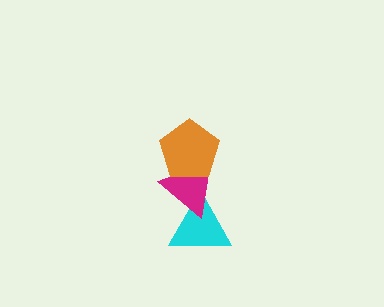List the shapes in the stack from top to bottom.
From top to bottom: the orange pentagon, the magenta triangle, the cyan triangle.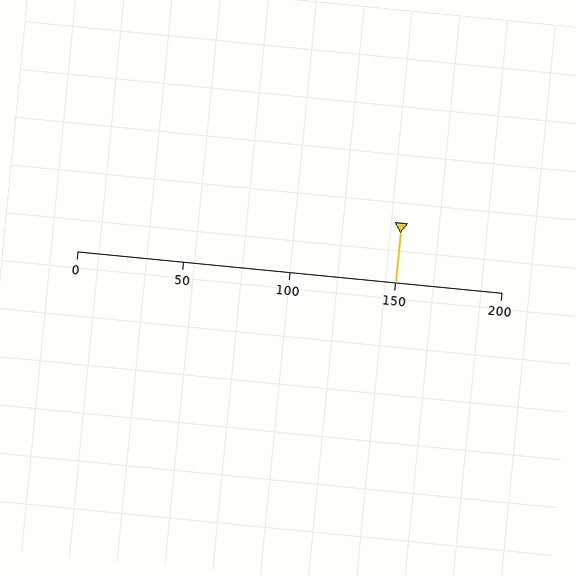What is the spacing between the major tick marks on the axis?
The major ticks are spaced 50 apart.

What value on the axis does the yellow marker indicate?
The marker indicates approximately 150.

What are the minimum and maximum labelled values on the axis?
The axis runs from 0 to 200.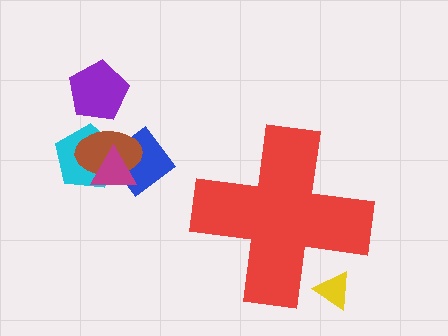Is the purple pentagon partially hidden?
No, the purple pentagon is fully visible.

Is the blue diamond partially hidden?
No, the blue diamond is fully visible.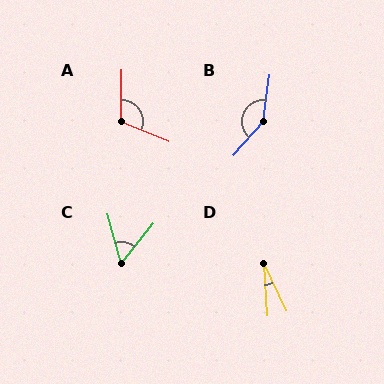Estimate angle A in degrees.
Approximately 112 degrees.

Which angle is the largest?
B, at approximately 146 degrees.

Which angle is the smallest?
D, at approximately 22 degrees.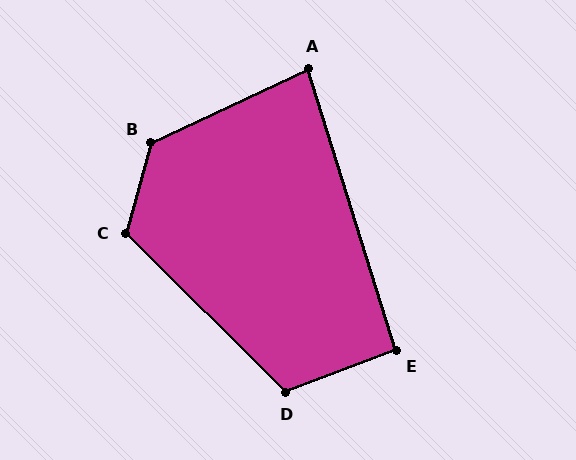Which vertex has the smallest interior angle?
A, at approximately 82 degrees.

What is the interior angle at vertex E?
Approximately 93 degrees (approximately right).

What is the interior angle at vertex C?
Approximately 119 degrees (obtuse).